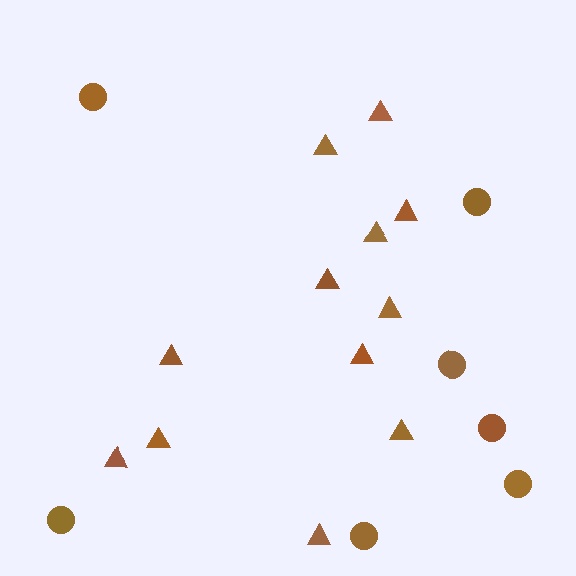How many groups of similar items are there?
There are 2 groups: one group of circles (7) and one group of triangles (12).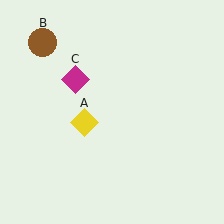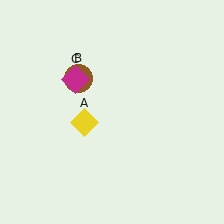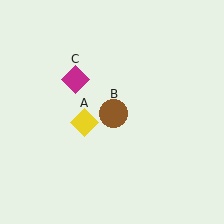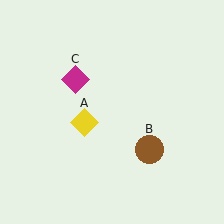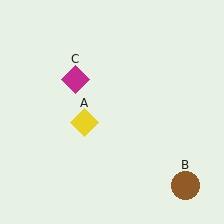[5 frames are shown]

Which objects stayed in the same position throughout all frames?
Yellow diamond (object A) and magenta diamond (object C) remained stationary.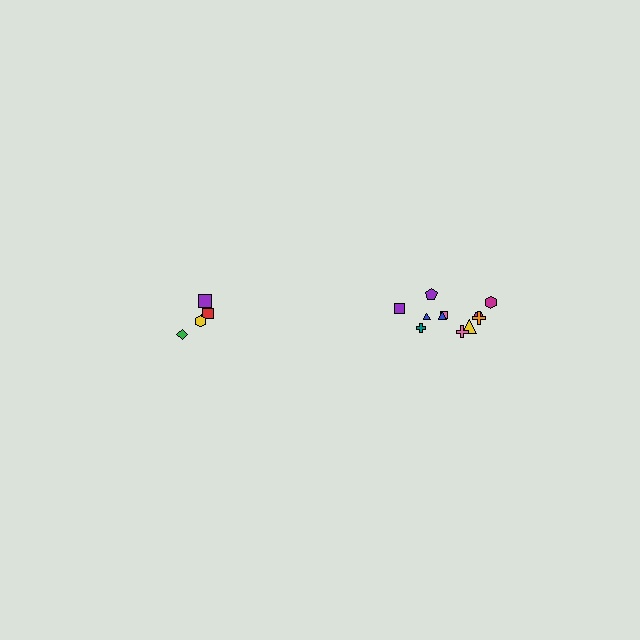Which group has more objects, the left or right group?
The right group.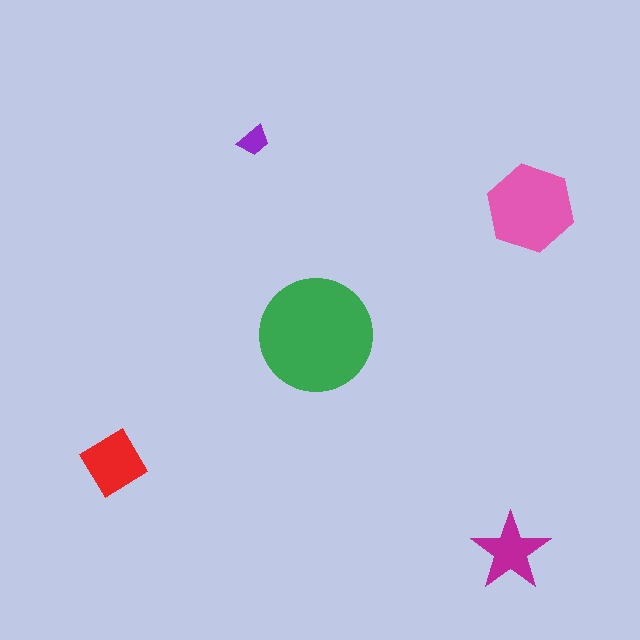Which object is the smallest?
The purple trapezoid.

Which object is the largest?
The green circle.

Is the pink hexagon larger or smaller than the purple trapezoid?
Larger.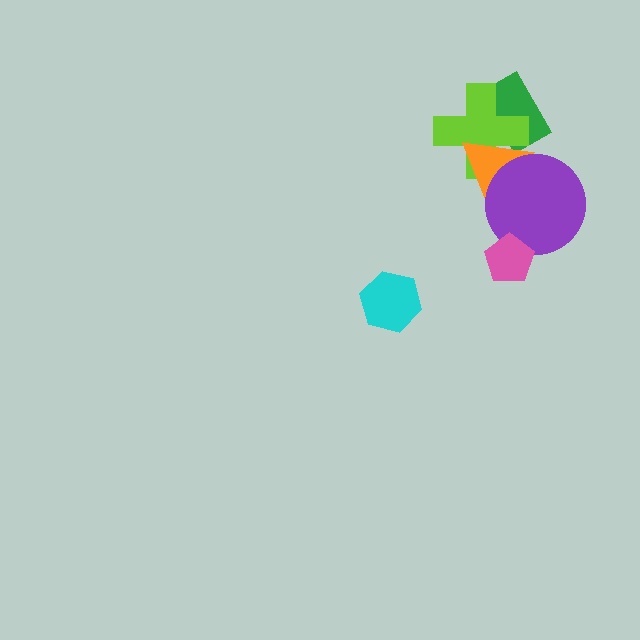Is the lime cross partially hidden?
Yes, it is partially covered by another shape.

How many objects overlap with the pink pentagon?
1 object overlaps with the pink pentagon.